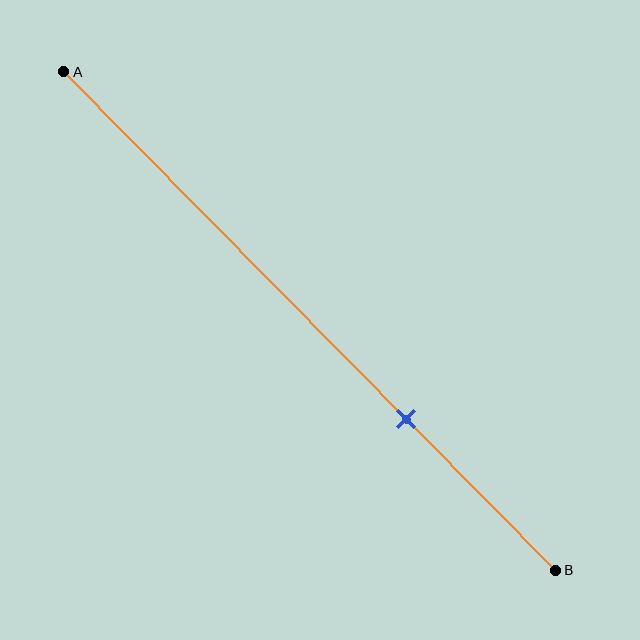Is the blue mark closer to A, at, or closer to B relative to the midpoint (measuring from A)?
The blue mark is closer to point B than the midpoint of segment AB.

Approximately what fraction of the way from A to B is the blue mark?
The blue mark is approximately 70% of the way from A to B.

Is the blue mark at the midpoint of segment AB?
No, the mark is at about 70% from A, not at the 50% midpoint.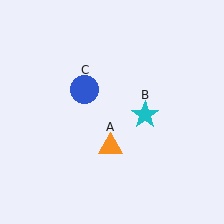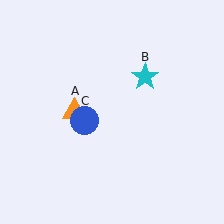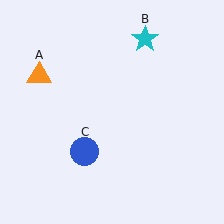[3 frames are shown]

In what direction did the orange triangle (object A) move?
The orange triangle (object A) moved up and to the left.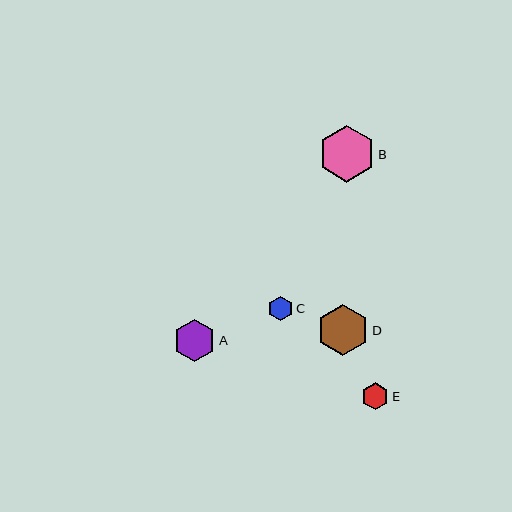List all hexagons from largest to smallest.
From largest to smallest: B, D, A, E, C.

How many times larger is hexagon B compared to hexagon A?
Hexagon B is approximately 1.3 times the size of hexagon A.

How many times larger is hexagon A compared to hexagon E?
Hexagon A is approximately 1.6 times the size of hexagon E.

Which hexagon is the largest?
Hexagon B is the largest with a size of approximately 57 pixels.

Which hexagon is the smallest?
Hexagon C is the smallest with a size of approximately 25 pixels.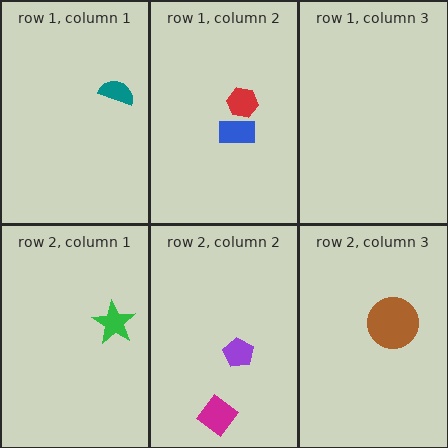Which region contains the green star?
The row 2, column 1 region.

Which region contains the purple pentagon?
The row 2, column 2 region.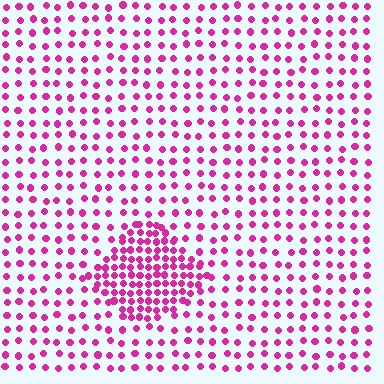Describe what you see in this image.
The image contains small magenta elements arranged at two different densities. A diamond-shaped region is visible where the elements are more densely packed than the surrounding area.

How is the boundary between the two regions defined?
The boundary is defined by a change in element density (approximately 2.3x ratio). All elements are the same color, size, and shape.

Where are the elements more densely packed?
The elements are more densely packed inside the diamond boundary.